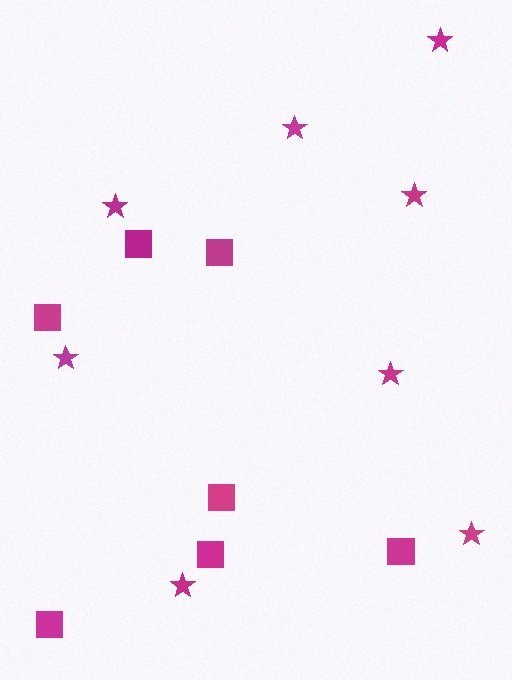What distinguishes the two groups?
There are 2 groups: one group of squares (7) and one group of stars (8).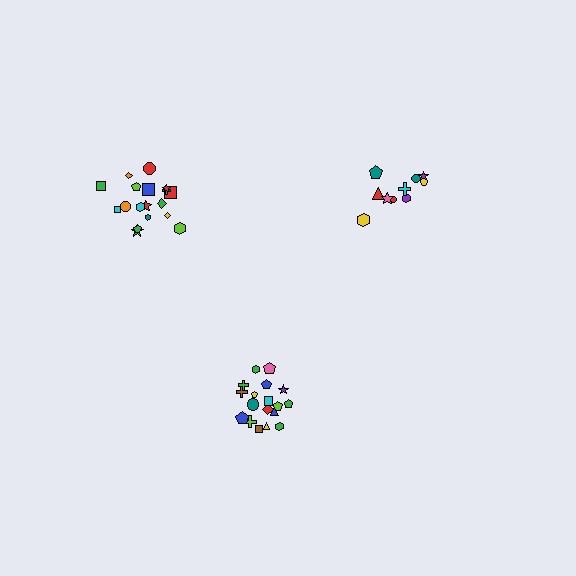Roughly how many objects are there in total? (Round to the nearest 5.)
Roughly 45 objects in total.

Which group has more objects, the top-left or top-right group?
The top-left group.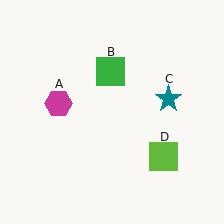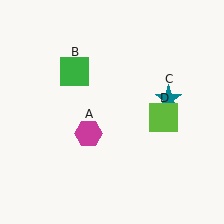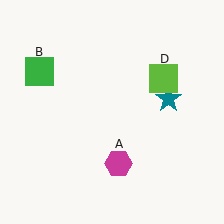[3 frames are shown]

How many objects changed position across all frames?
3 objects changed position: magenta hexagon (object A), green square (object B), lime square (object D).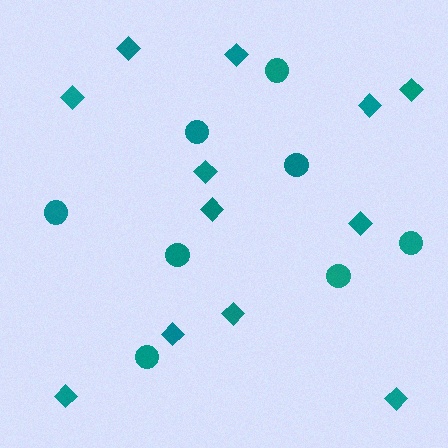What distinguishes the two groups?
There are 2 groups: one group of diamonds (12) and one group of circles (8).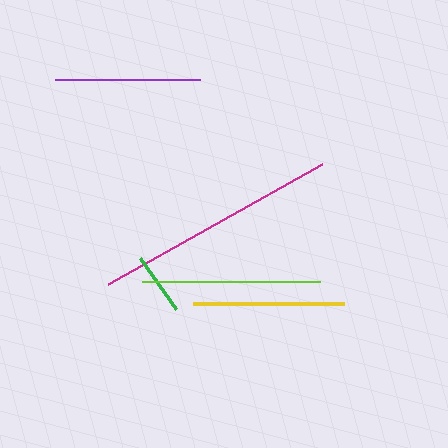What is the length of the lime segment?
The lime segment is approximately 179 pixels long.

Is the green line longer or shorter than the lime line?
The lime line is longer than the green line.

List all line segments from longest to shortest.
From longest to shortest: magenta, lime, yellow, purple, green.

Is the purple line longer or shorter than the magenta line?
The magenta line is longer than the purple line.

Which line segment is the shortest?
The green line is the shortest at approximately 62 pixels.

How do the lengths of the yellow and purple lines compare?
The yellow and purple lines are approximately the same length.